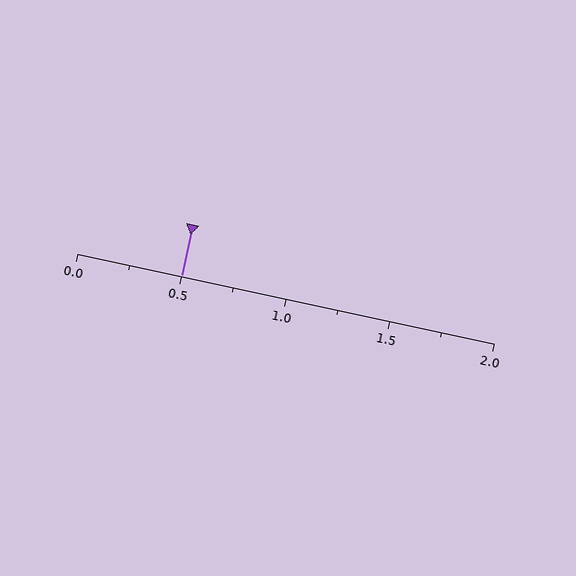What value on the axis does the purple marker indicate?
The marker indicates approximately 0.5.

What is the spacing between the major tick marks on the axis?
The major ticks are spaced 0.5 apart.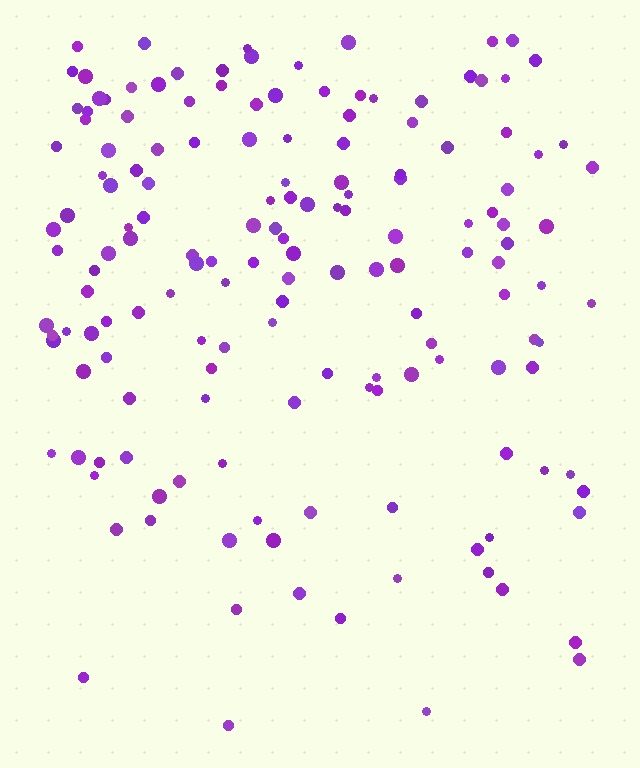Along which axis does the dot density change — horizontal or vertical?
Vertical.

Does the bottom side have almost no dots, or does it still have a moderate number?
Still a moderate number, just noticeably fewer than the top.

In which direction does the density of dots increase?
From bottom to top, with the top side densest.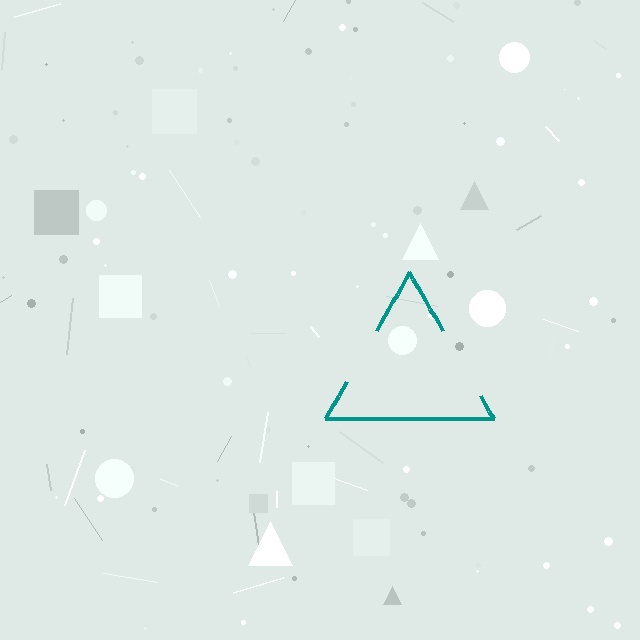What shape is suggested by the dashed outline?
The dashed outline suggests a triangle.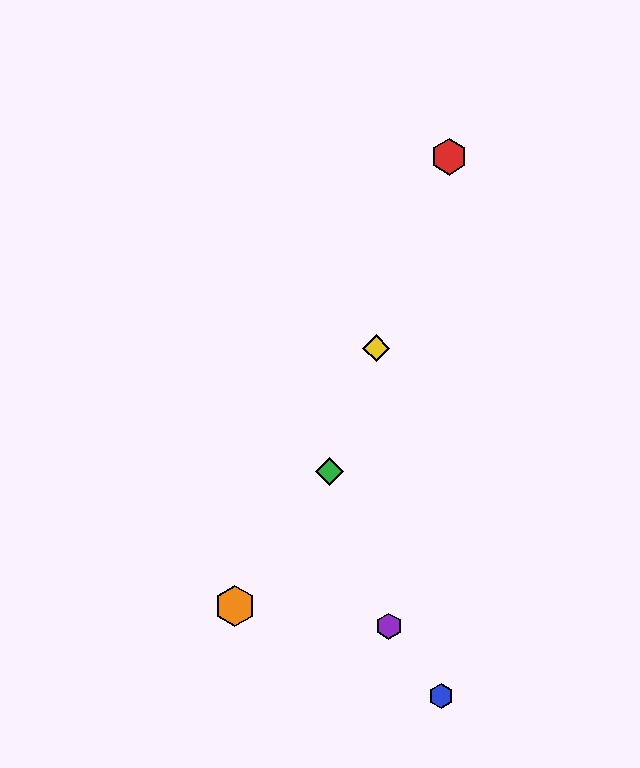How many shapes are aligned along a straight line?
3 shapes (the red hexagon, the green diamond, the yellow diamond) are aligned along a straight line.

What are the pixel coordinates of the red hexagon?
The red hexagon is at (449, 157).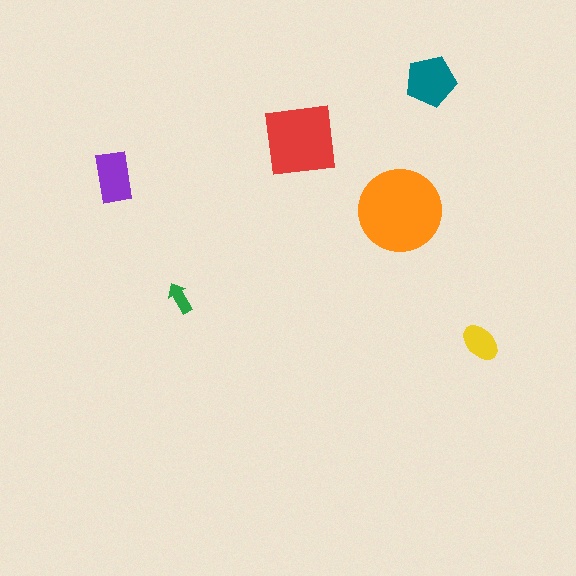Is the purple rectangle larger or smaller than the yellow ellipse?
Larger.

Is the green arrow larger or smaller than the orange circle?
Smaller.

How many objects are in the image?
There are 6 objects in the image.